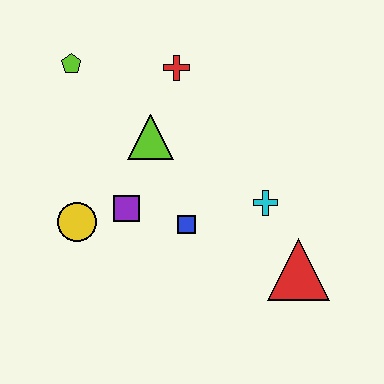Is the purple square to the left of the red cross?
Yes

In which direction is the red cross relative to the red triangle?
The red cross is above the red triangle.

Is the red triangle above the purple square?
No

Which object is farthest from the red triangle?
The lime pentagon is farthest from the red triangle.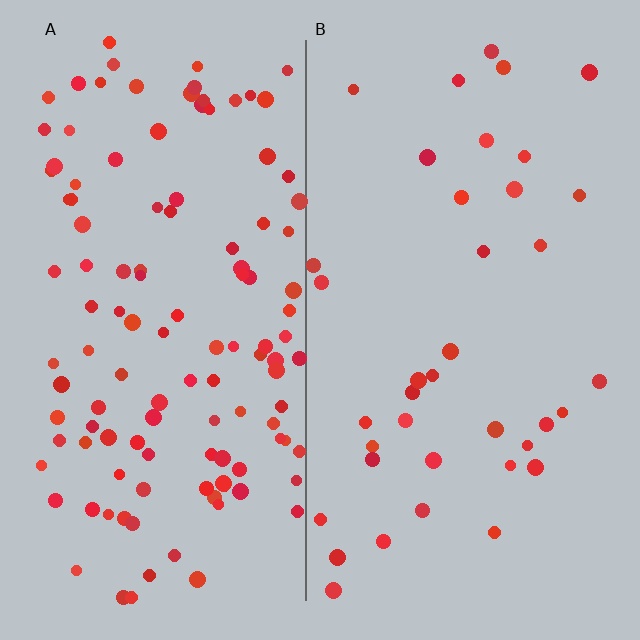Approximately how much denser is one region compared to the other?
Approximately 3.2× — region A over region B.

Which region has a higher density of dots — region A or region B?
A (the left).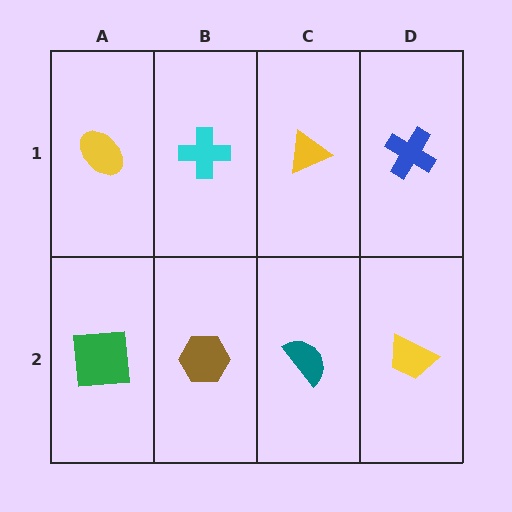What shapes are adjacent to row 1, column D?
A yellow trapezoid (row 2, column D), a yellow triangle (row 1, column C).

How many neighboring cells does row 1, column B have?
3.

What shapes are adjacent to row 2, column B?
A cyan cross (row 1, column B), a green square (row 2, column A), a teal semicircle (row 2, column C).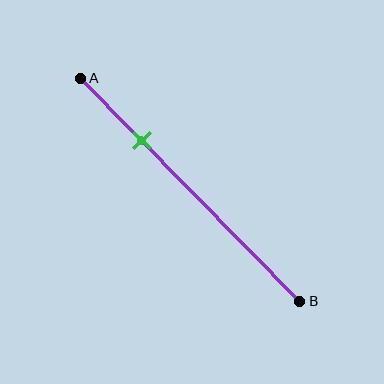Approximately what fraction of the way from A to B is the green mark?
The green mark is approximately 30% of the way from A to B.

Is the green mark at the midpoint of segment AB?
No, the mark is at about 30% from A, not at the 50% midpoint.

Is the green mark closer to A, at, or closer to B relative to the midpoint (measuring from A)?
The green mark is closer to point A than the midpoint of segment AB.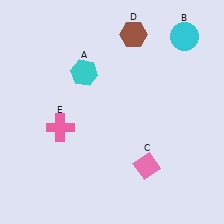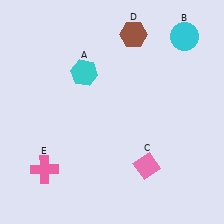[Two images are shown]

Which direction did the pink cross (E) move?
The pink cross (E) moved down.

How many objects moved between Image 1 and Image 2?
1 object moved between the two images.